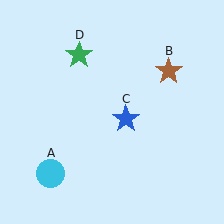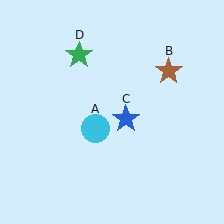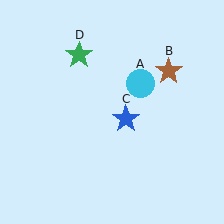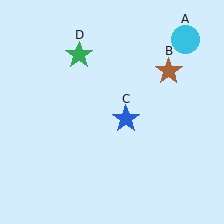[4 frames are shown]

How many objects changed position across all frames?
1 object changed position: cyan circle (object A).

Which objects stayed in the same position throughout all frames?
Brown star (object B) and blue star (object C) and green star (object D) remained stationary.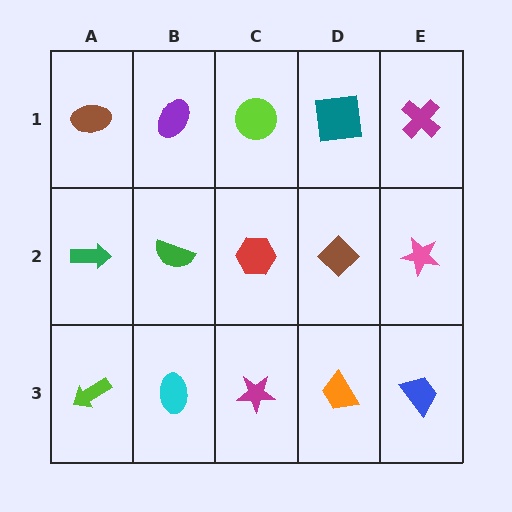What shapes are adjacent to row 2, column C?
A lime circle (row 1, column C), a magenta star (row 3, column C), a green semicircle (row 2, column B), a brown diamond (row 2, column D).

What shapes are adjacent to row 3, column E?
A pink star (row 2, column E), an orange trapezoid (row 3, column D).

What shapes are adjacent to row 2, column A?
A brown ellipse (row 1, column A), a lime arrow (row 3, column A), a green semicircle (row 2, column B).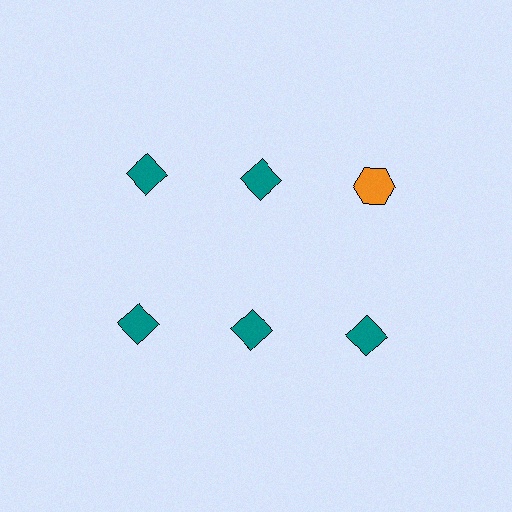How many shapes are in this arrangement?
There are 6 shapes arranged in a grid pattern.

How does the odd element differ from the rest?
It differs in both color (orange instead of teal) and shape (hexagon instead of diamond).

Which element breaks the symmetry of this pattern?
The orange hexagon in the top row, center column breaks the symmetry. All other shapes are teal diamonds.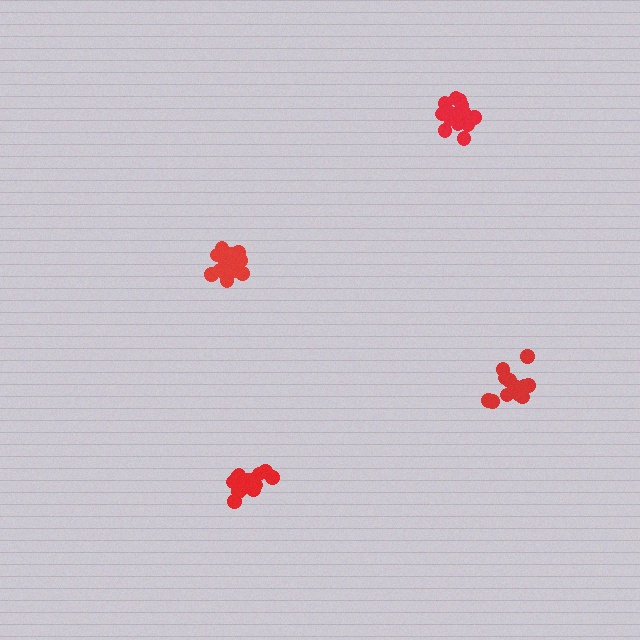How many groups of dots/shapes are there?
There are 4 groups.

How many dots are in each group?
Group 1: 14 dots, Group 2: 18 dots, Group 3: 14 dots, Group 4: 17 dots (63 total).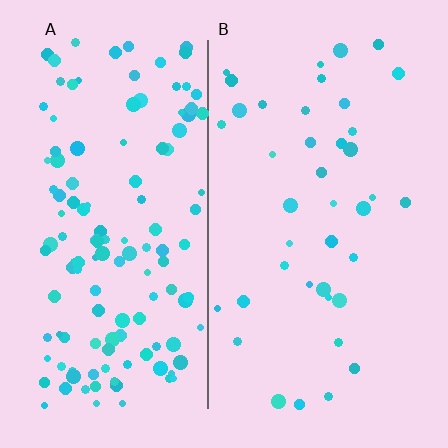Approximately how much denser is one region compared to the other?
Approximately 3.2× — region A over region B.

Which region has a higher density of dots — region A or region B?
A (the left).